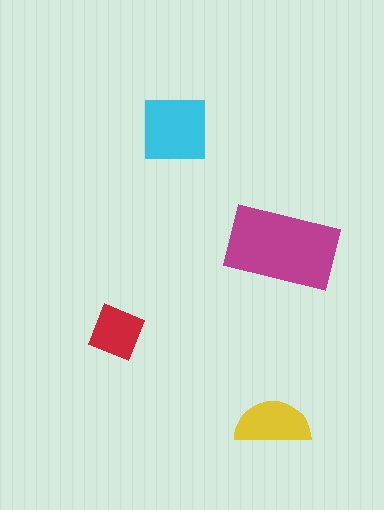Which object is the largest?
The magenta rectangle.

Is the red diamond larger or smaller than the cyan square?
Smaller.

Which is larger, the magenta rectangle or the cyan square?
The magenta rectangle.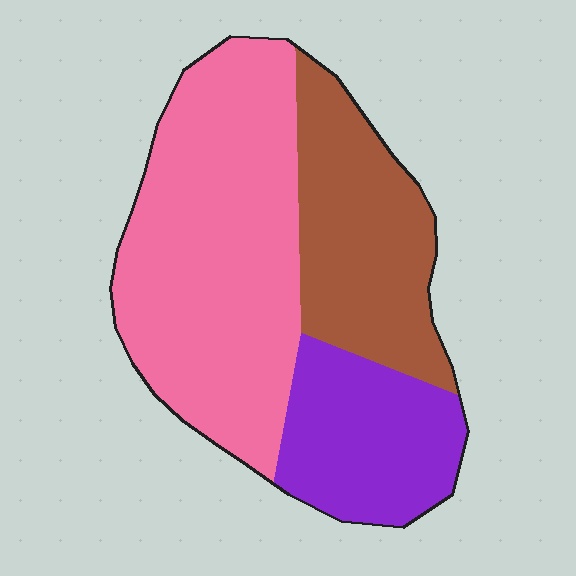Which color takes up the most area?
Pink, at roughly 50%.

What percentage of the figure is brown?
Brown covers around 25% of the figure.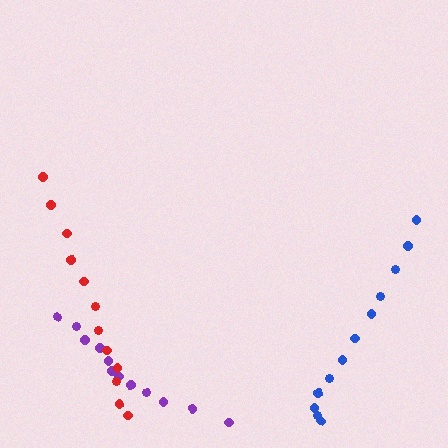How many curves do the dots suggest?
There are 3 distinct paths.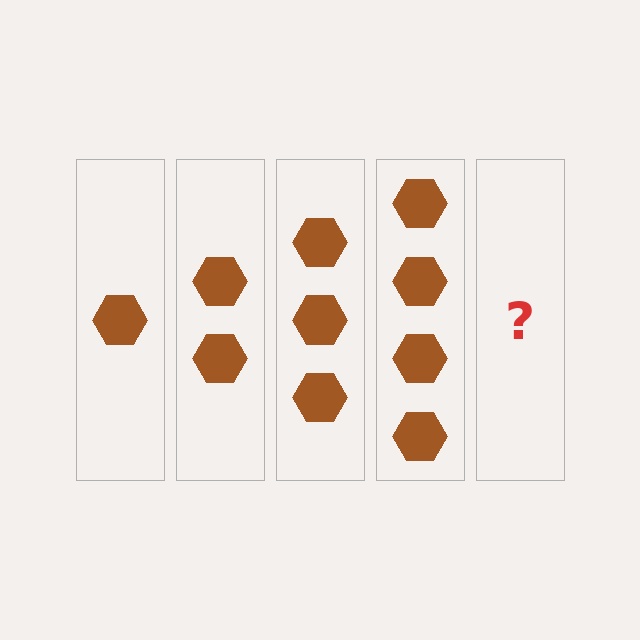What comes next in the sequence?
The next element should be 5 hexagons.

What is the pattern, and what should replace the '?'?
The pattern is that each step adds one more hexagon. The '?' should be 5 hexagons.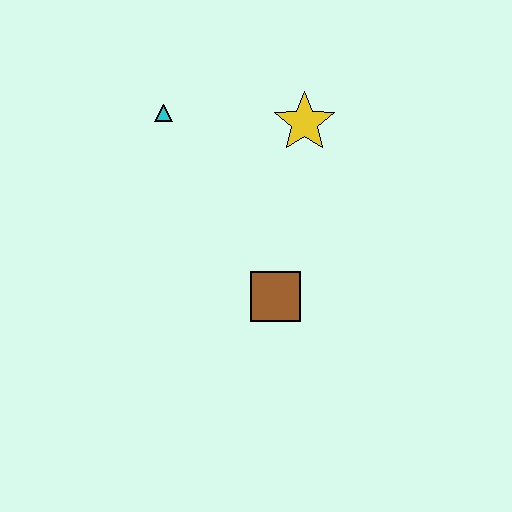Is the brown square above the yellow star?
No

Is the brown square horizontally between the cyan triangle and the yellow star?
Yes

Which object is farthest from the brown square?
The cyan triangle is farthest from the brown square.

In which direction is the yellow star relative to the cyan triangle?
The yellow star is to the right of the cyan triangle.